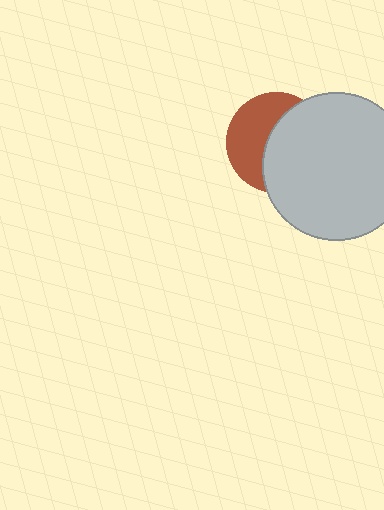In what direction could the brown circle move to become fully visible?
The brown circle could move left. That would shift it out from behind the light gray circle entirely.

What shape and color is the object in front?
The object in front is a light gray circle.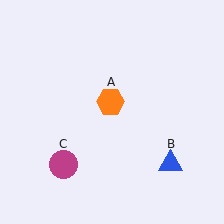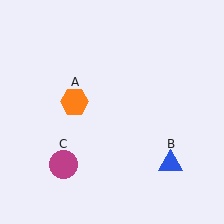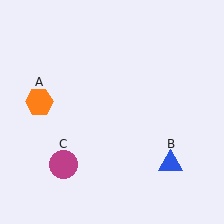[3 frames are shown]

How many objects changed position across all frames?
1 object changed position: orange hexagon (object A).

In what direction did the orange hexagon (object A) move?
The orange hexagon (object A) moved left.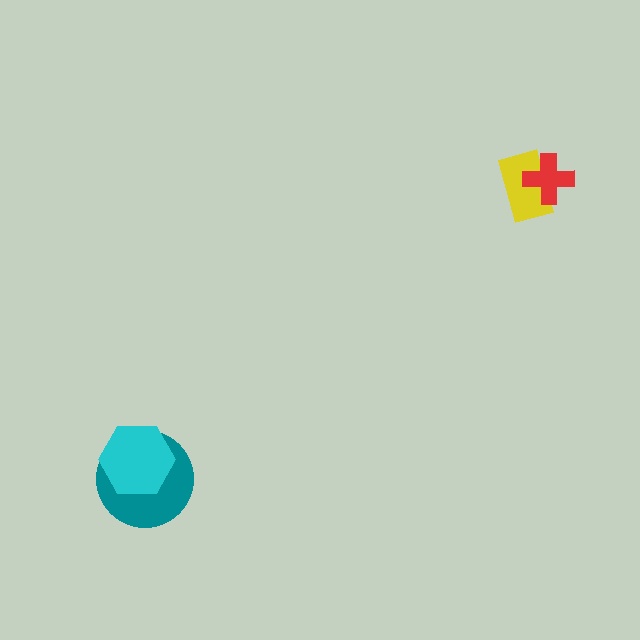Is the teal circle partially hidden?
Yes, it is partially covered by another shape.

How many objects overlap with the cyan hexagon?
1 object overlaps with the cyan hexagon.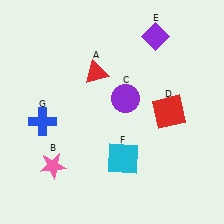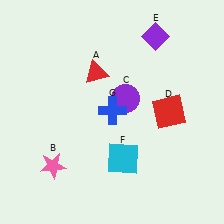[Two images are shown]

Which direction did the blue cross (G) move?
The blue cross (G) moved right.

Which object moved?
The blue cross (G) moved right.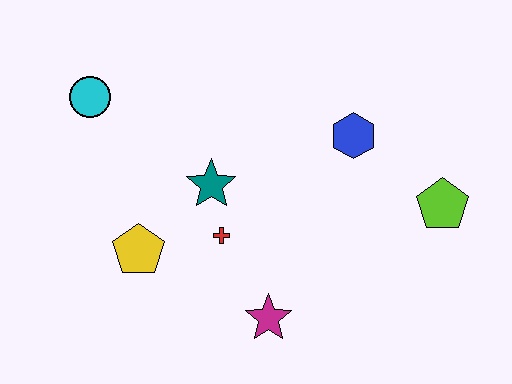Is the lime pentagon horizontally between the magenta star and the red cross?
No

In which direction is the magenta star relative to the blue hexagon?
The magenta star is below the blue hexagon.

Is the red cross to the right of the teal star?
Yes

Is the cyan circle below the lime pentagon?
No